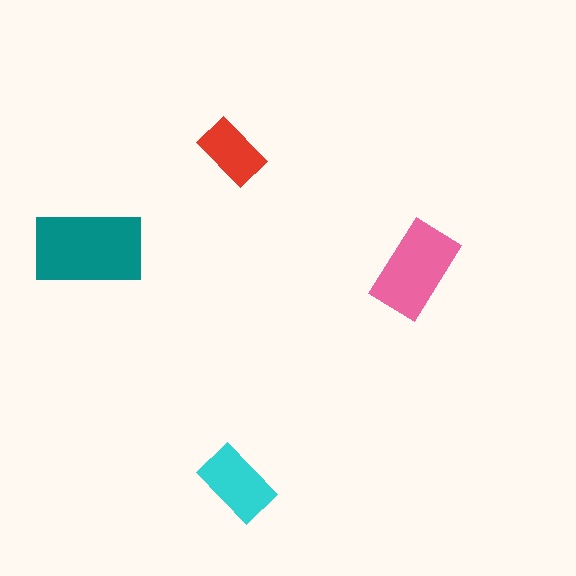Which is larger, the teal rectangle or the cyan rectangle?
The teal one.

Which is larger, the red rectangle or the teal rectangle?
The teal one.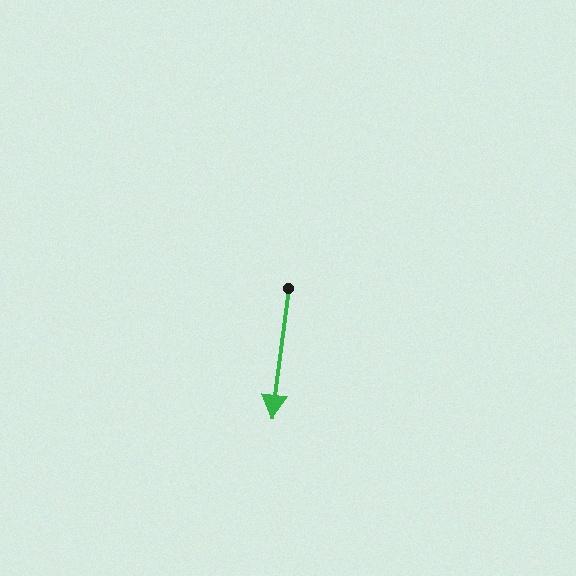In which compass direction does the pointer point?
South.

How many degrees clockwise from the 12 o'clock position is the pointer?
Approximately 187 degrees.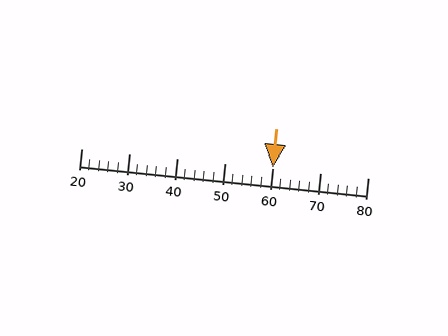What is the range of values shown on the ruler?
The ruler shows values from 20 to 80.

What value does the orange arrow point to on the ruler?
The orange arrow points to approximately 60.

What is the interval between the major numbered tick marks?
The major tick marks are spaced 10 units apart.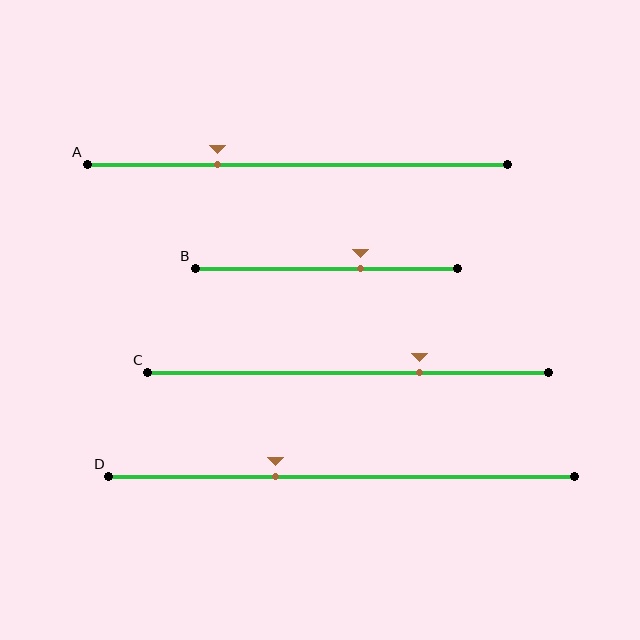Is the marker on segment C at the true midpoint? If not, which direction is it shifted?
No, the marker on segment C is shifted to the right by about 18% of the segment length.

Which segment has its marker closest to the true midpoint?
Segment B has its marker closest to the true midpoint.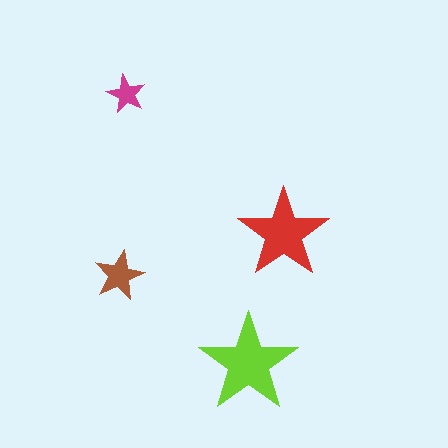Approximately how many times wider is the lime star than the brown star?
About 2 times wider.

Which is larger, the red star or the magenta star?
The red one.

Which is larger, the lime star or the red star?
The lime one.